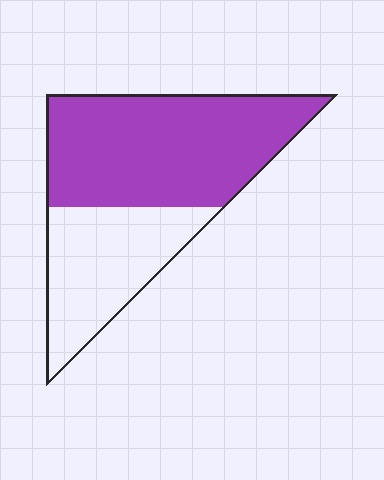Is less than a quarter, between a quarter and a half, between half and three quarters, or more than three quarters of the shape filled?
Between half and three quarters.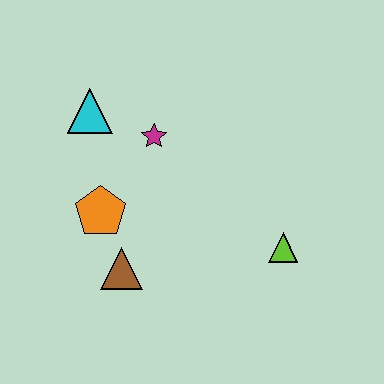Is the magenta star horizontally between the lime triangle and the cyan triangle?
Yes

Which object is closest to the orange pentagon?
The brown triangle is closest to the orange pentagon.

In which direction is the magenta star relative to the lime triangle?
The magenta star is to the left of the lime triangle.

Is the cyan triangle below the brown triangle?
No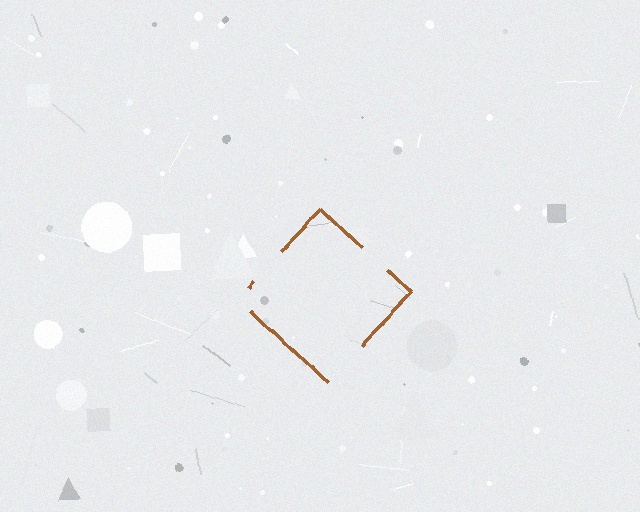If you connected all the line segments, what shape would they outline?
They would outline a diamond.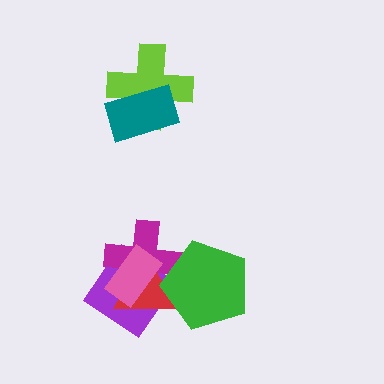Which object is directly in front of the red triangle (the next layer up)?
The green pentagon is directly in front of the red triangle.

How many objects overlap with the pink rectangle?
3 objects overlap with the pink rectangle.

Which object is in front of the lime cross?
The teal rectangle is in front of the lime cross.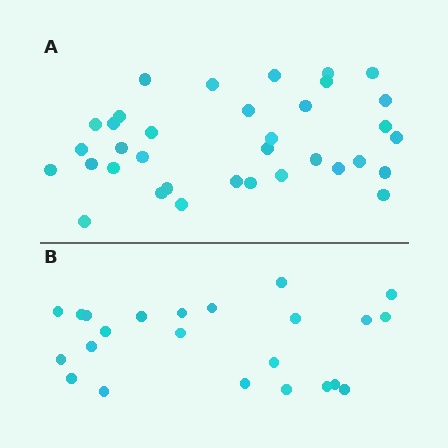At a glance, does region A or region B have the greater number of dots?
Region A (the top region) has more dots.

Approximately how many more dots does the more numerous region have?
Region A has roughly 12 or so more dots than region B.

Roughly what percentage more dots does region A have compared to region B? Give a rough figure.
About 50% more.